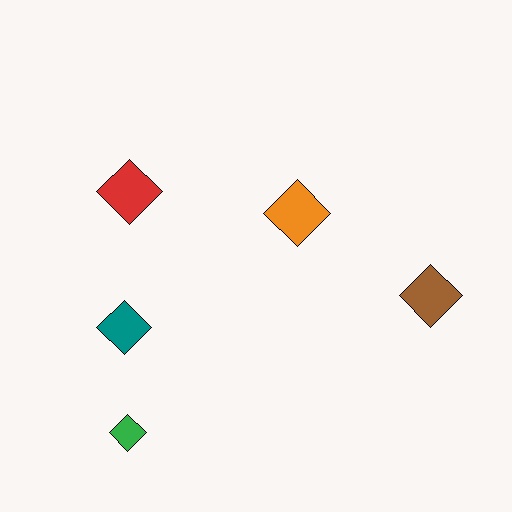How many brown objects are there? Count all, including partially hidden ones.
There is 1 brown object.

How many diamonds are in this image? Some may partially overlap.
There are 5 diamonds.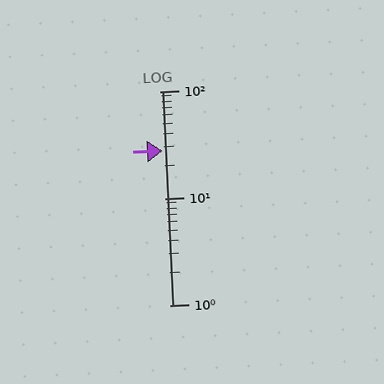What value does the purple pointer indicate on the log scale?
The pointer indicates approximately 28.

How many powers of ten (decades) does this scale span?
The scale spans 2 decades, from 1 to 100.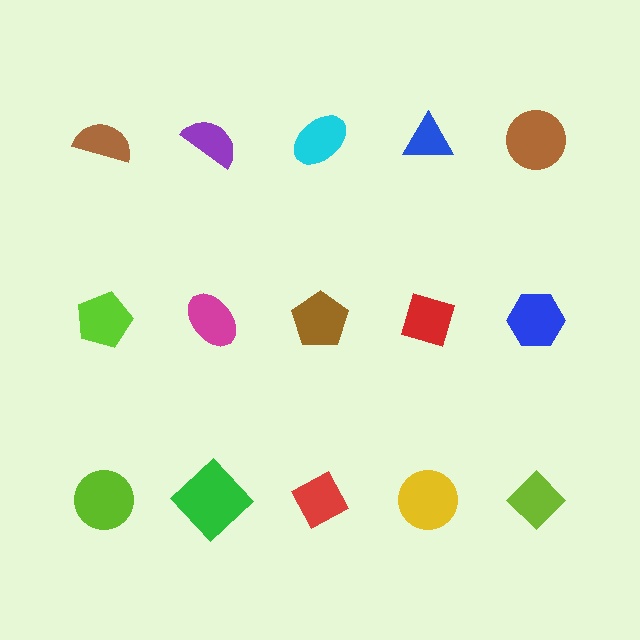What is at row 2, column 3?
A brown pentagon.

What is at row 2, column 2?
A magenta ellipse.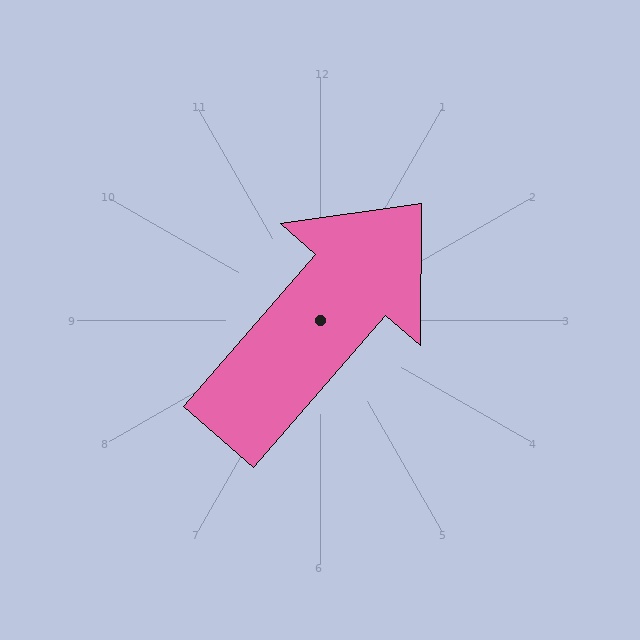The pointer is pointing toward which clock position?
Roughly 1 o'clock.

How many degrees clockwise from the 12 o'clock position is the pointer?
Approximately 41 degrees.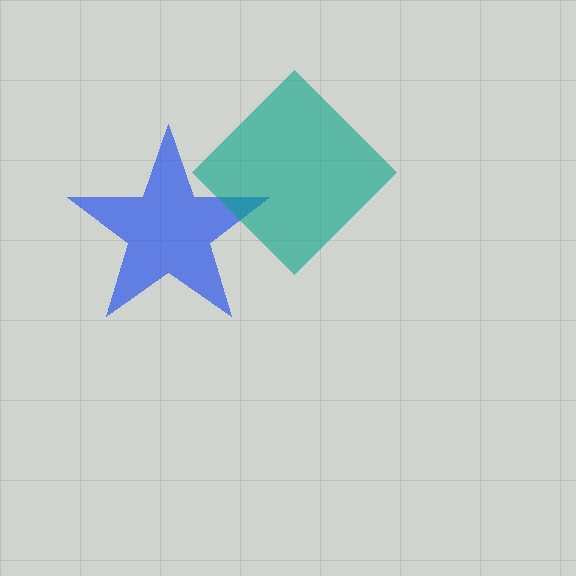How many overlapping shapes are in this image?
There are 2 overlapping shapes in the image.